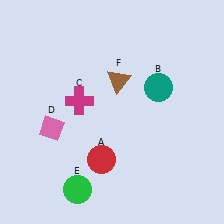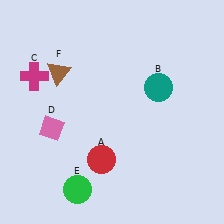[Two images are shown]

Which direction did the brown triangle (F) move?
The brown triangle (F) moved left.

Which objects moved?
The objects that moved are: the magenta cross (C), the brown triangle (F).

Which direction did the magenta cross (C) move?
The magenta cross (C) moved left.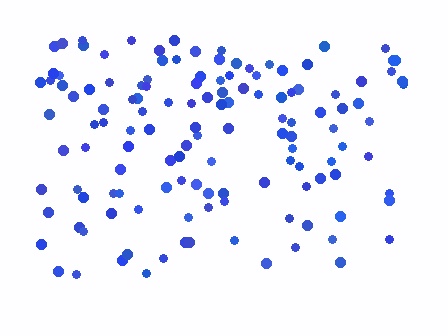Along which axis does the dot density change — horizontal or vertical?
Vertical.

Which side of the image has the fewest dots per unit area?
The bottom.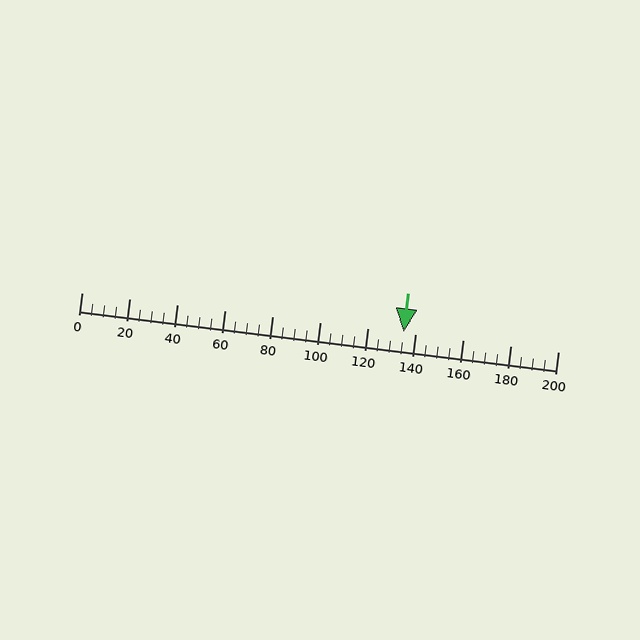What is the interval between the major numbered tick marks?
The major tick marks are spaced 20 units apart.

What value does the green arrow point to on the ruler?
The green arrow points to approximately 135.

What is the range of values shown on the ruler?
The ruler shows values from 0 to 200.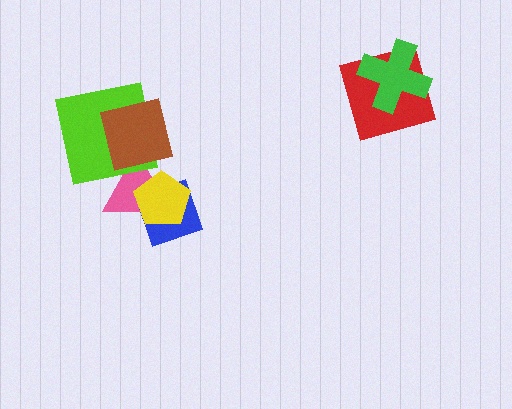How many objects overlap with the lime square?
2 objects overlap with the lime square.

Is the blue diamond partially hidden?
Yes, it is partially covered by another shape.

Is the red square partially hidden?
Yes, it is partially covered by another shape.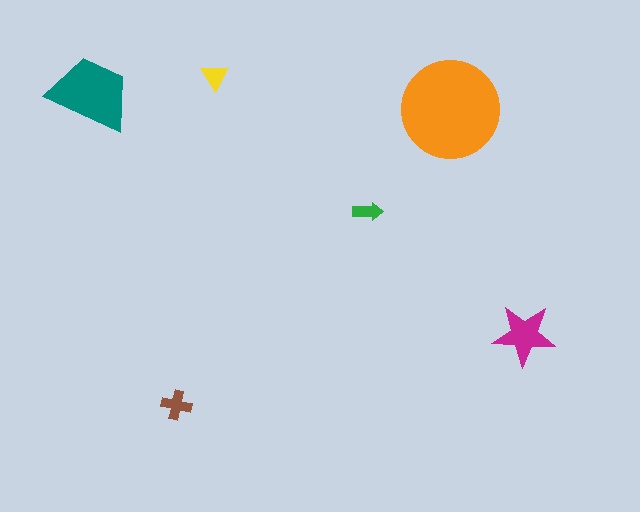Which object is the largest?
The orange circle.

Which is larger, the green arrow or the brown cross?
The brown cross.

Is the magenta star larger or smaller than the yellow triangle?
Larger.